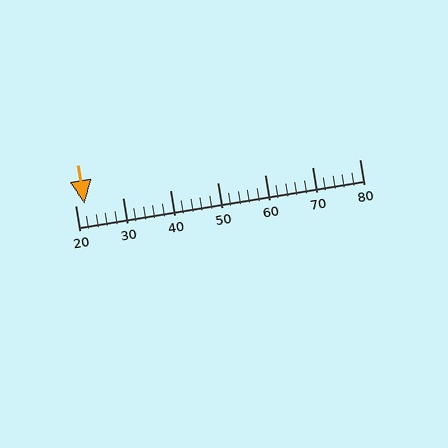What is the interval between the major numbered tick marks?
The major tick marks are spaced 10 units apart.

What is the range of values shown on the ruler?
The ruler shows values from 20 to 80.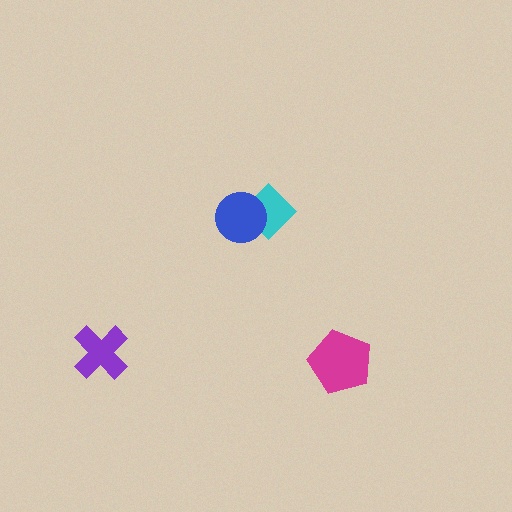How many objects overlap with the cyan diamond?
1 object overlaps with the cyan diamond.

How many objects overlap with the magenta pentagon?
0 objects overlap with the magenta pentagon.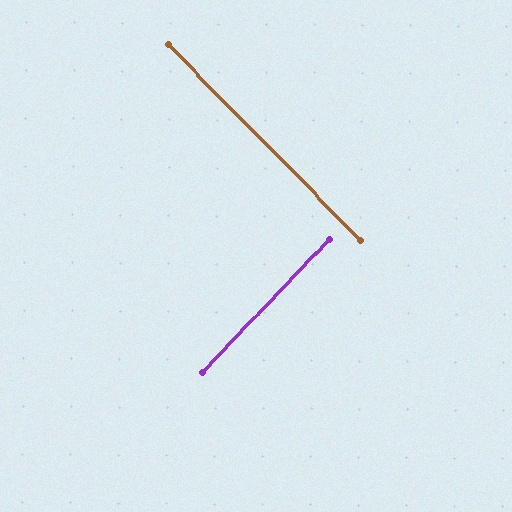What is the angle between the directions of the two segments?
Approximately 88 degrees.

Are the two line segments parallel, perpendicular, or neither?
Perpendicular — they meet at approximately 88°.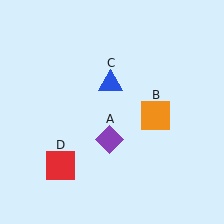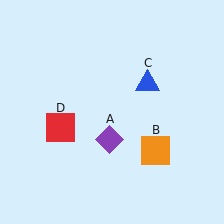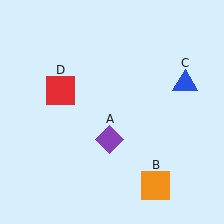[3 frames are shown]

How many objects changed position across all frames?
3 objects changed position: orange square (object B), blue triangle (object C), red square (object D).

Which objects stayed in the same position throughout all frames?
Purple diamond (object A) remained stationary.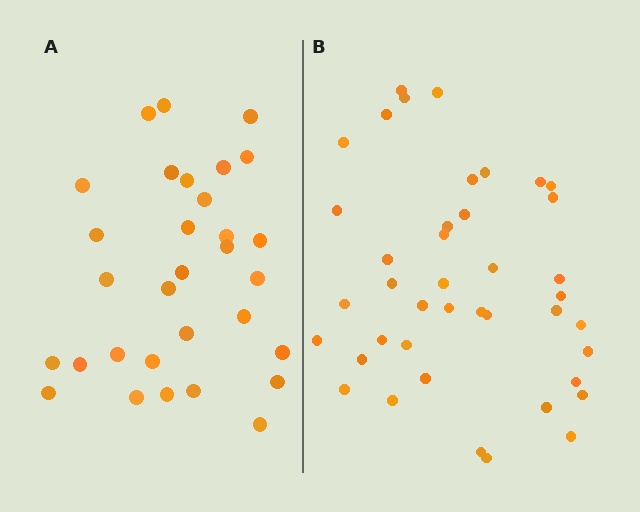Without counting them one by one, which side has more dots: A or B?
Region B (the right region) has more dots.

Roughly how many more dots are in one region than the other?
Region B has roughly 10 or so more dots than region A.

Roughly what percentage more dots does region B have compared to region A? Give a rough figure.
About 30% more.